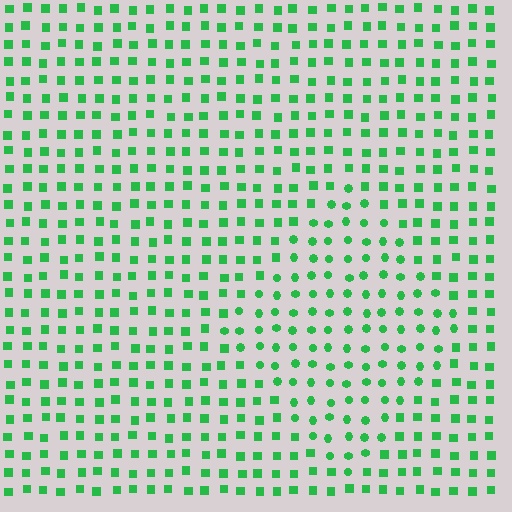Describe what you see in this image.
The image is filled with small green elements arranged in a uniform grid. A diamond-shaped region contains circles, while the surrounding area contains squares. The boundary is defined purely by the change in element shape.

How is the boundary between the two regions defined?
The boundary is defined by a change in element shape: circles inside vs. squares outside. All elements share the same color and spacing.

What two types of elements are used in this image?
The image uses circles inside the diamond region and squares outside it.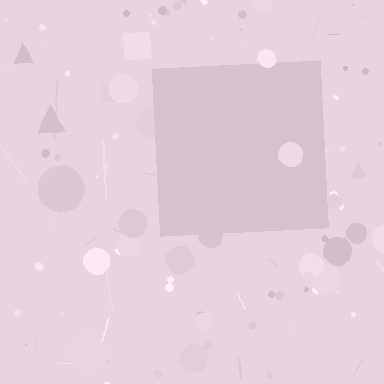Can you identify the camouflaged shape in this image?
The camouflaged shape is a square.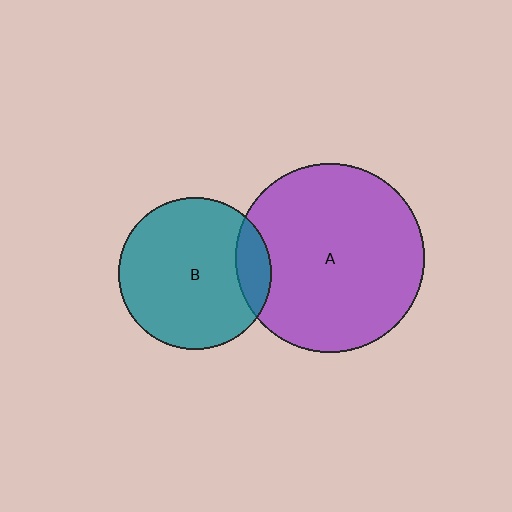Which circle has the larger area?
Circle A (purple).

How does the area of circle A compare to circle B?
Approximately 1.5 times.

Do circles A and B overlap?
Yes.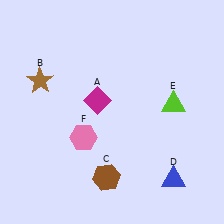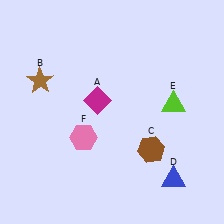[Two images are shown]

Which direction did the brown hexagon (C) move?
The brown hexagon (C) moved right.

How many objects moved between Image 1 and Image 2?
1 object moved between the two images.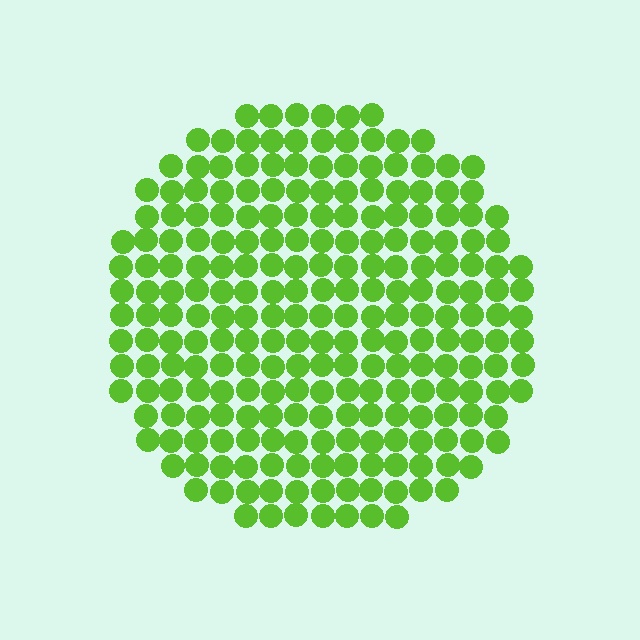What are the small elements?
The small elements are circles.